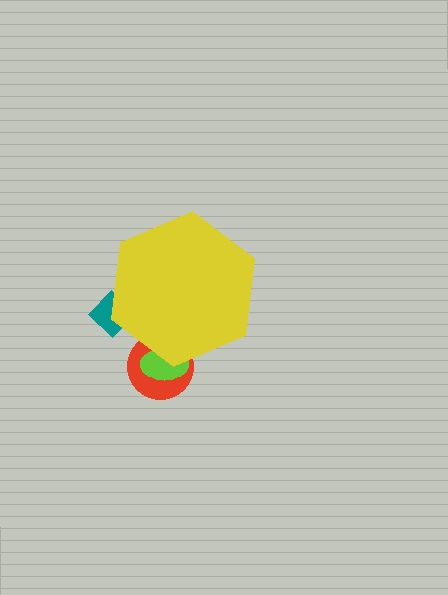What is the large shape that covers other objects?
A yellow hexagon.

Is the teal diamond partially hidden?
Yes, the teal diamond is partially hidden behind the yellow hexagon.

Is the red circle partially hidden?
Yes, the red circle is partially hidden behind the yellow hexagon.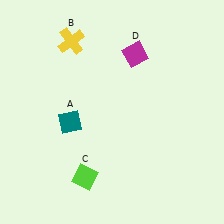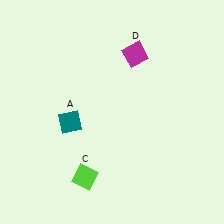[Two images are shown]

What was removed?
The yellow cross (B) was removed in Image 2.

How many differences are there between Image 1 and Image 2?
There is 1 difference between the two images.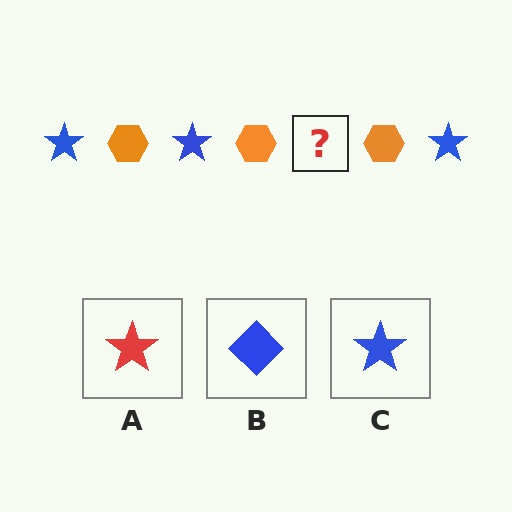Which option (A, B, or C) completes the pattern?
C.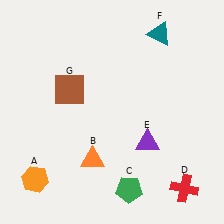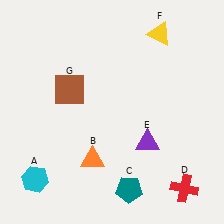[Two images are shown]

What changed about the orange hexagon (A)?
In Image 1, A is orange. In Image 2, it changed to cyan.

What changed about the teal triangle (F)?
In Image 1, F is teal. In Image 2, it changed to yellow.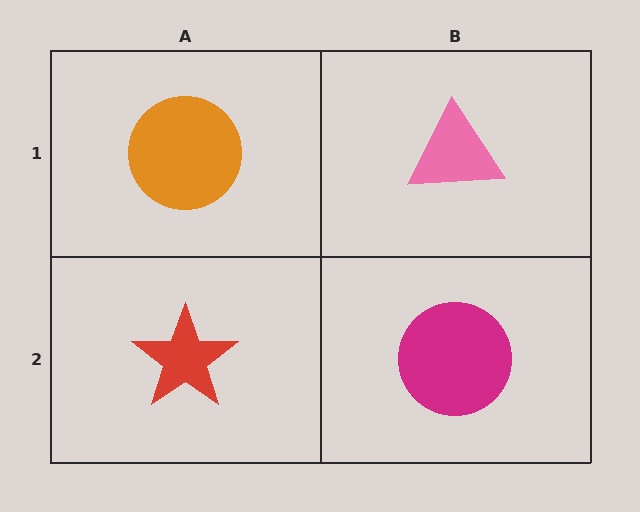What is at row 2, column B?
A magenta circle.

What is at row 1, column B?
A pink triangle.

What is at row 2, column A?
A red star.